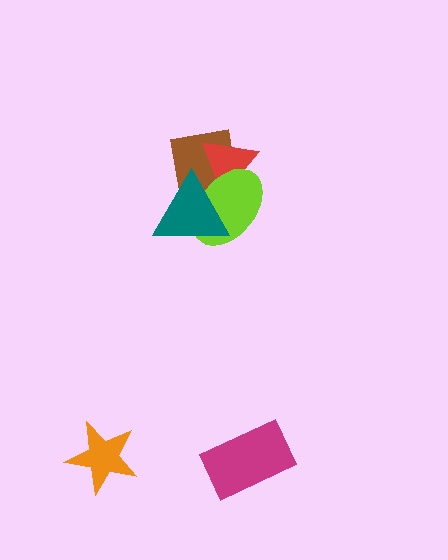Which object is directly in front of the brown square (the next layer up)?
The red triangle is directly in front of the brown square.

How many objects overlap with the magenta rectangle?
0 objects overlap with the magenta rectangle.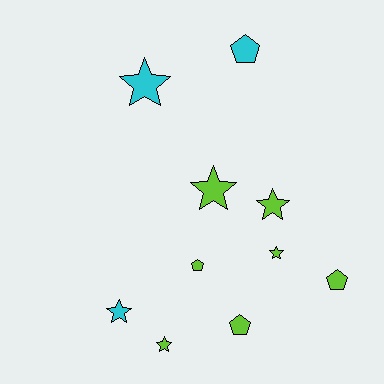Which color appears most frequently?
Lime, with 7 objects.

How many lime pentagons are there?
There are 3 lime pentagons.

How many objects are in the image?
There are 10 objects.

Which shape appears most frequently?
Star, with 6 objects.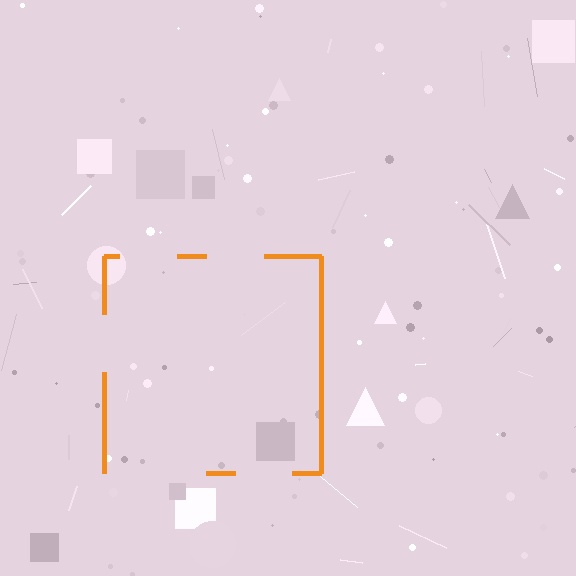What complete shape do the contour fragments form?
The contour fragments form a square.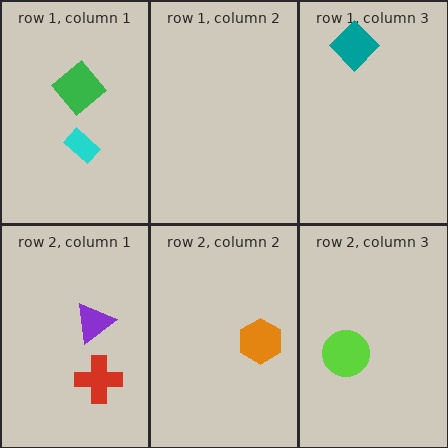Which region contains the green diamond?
The row 1, column 1 region.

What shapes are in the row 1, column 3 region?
The teal diamond.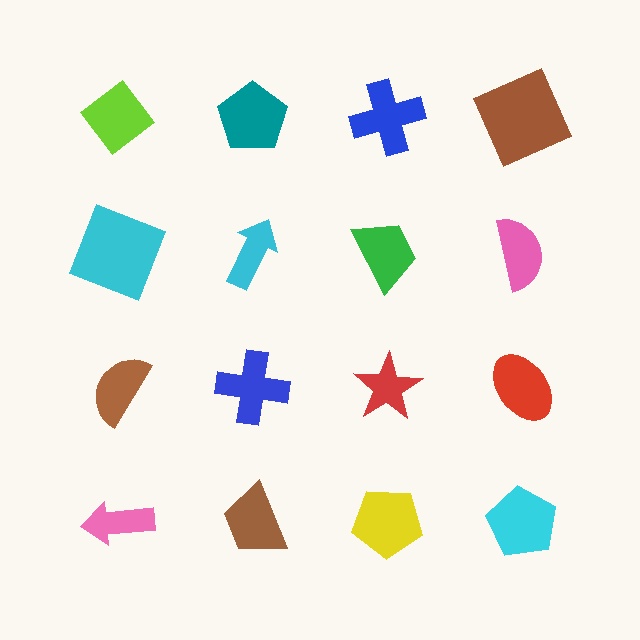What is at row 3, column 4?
A red ellipse.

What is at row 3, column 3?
A red star.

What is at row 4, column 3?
A yellow pentagon.